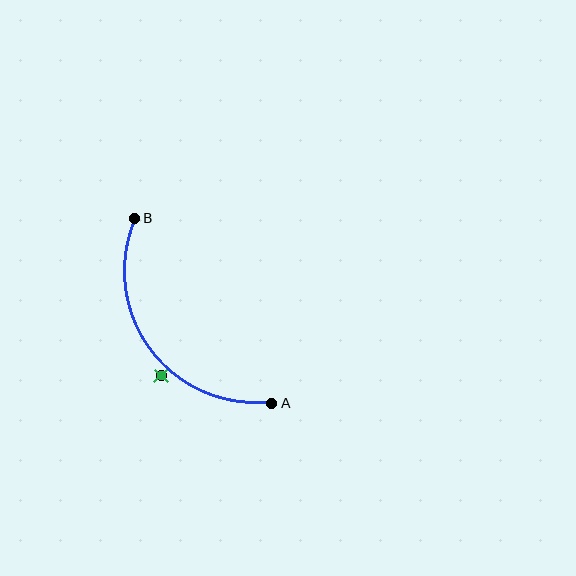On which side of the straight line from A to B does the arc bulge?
The arc bulges below and to the left of the straight line connecting A and B.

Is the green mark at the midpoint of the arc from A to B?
No — the green mark does not lie on the arc at all. It sits slightly outside the curve.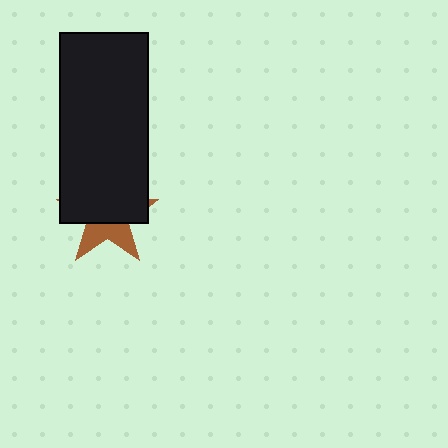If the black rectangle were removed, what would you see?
You would see the complete brown star.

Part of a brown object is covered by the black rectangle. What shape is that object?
It is a star.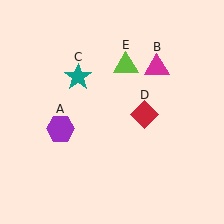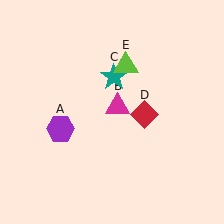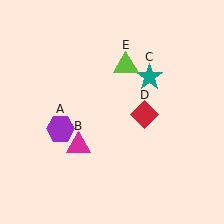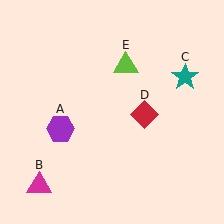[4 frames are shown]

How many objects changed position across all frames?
2 objects changed position: magenta triangle (object B), teal star (object C).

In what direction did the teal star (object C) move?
The teal star (object C) moved right.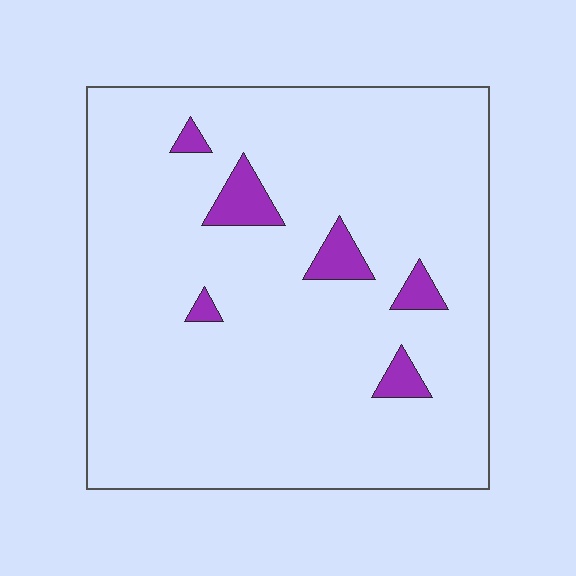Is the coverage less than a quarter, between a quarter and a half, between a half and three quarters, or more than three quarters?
Less than a quarter.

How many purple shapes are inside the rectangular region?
6.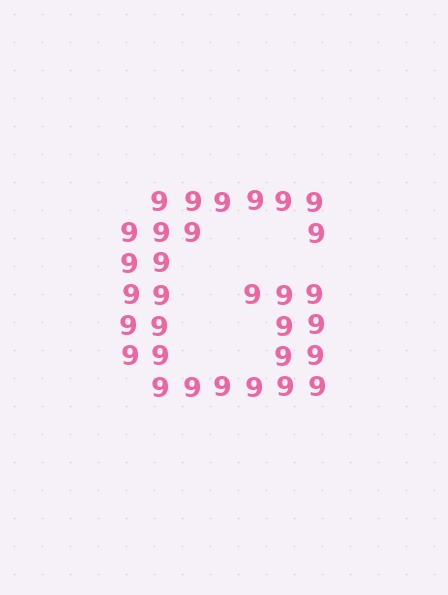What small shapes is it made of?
It is made of small digit 9's.